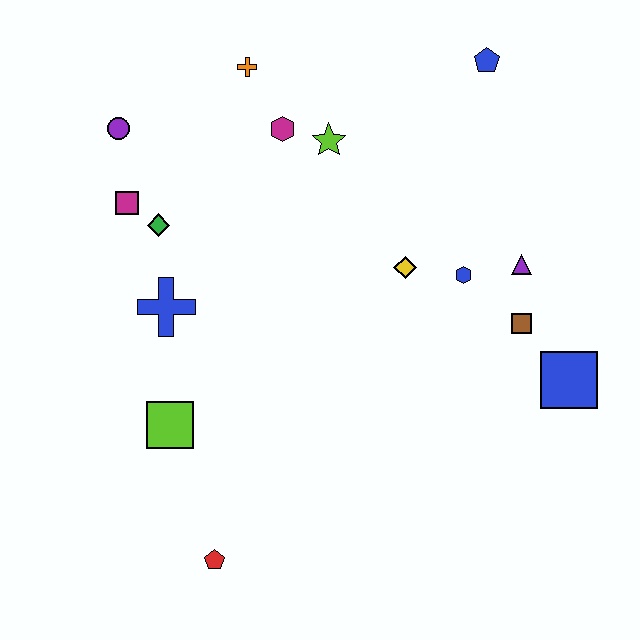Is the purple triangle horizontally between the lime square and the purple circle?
No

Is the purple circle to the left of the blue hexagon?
Yes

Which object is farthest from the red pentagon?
The blue pentagon is farthest from the red pentagon.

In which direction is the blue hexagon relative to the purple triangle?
The blue hexagon is to the left of the purple triangle.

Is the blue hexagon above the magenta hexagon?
No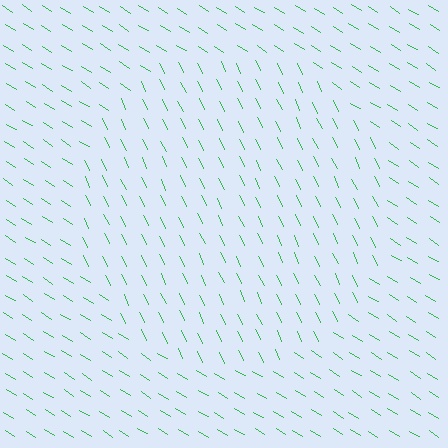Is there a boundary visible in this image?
Yes, there is a texture boundary formed by a change in line orientation.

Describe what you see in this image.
The image is filled with small green line segments. A circle region in the image has lines oriented differently from the surrounding lines, creating a visible texture boundary.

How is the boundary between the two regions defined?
The boundary is defined purely by a change in line orientation (approximately 33 degrees difference). All lines are the same color and thickness.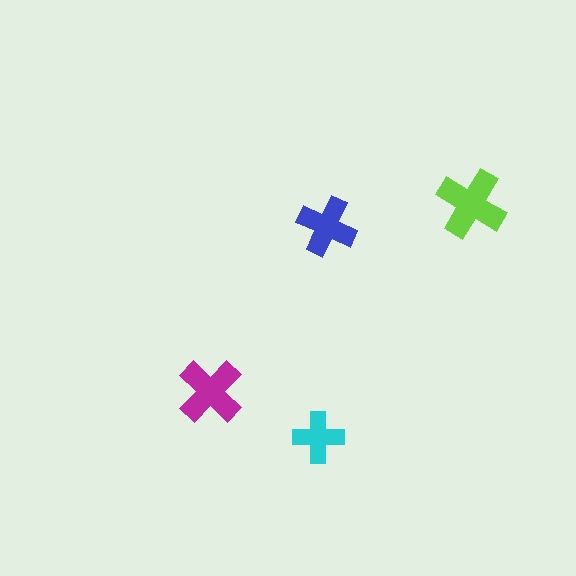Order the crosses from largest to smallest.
the lime one, the magenta one, the blue one, the cyan one.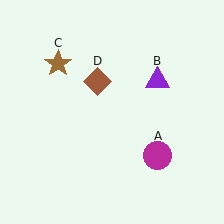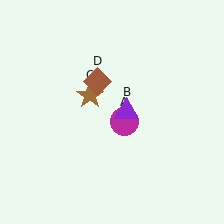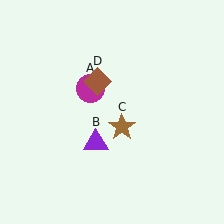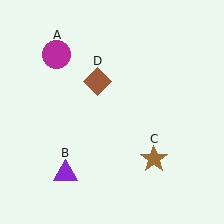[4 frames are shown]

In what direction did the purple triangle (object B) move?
The purple triangle (object B) moved down and to the left.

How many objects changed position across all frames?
3 objects changed position: magenta circle (object A), purple triangle (object B), brown star (object C).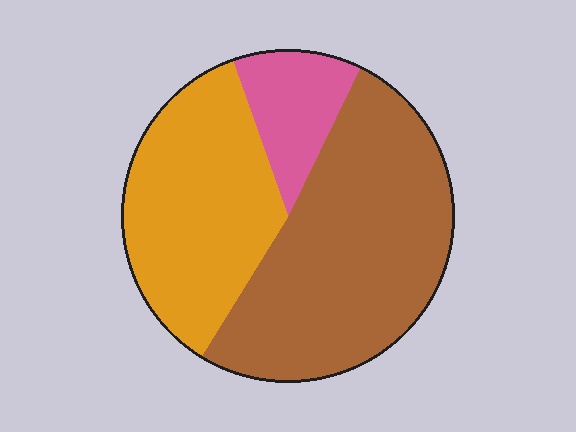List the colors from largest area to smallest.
From largest to smallest: brown, orange, pink.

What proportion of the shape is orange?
Orange takes up about three eighths (3/8) of the shape.